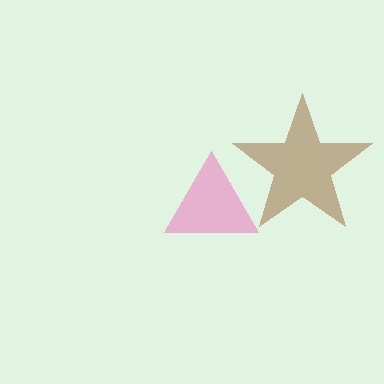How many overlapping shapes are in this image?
There are 2 overlapping shapes in the image.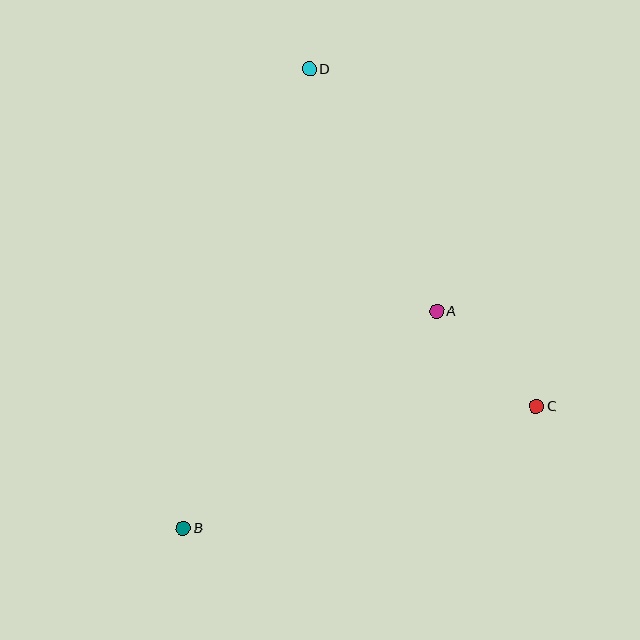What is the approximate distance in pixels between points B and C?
The distance between B and C is approximately 373 pixels.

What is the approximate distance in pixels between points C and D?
The distance between C and D is approximately 407 pixels.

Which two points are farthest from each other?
Points B and D are farthest from each other.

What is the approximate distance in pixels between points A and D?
The distance between A and D is approximately 274 pixels.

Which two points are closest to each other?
Points A and C are closest to each other.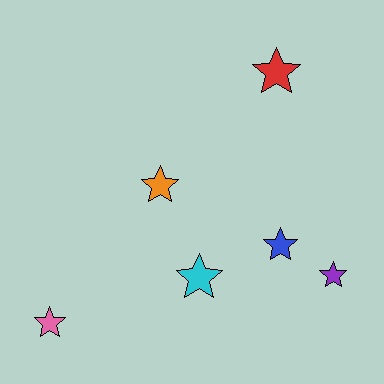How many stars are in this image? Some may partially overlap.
There are 6 stars.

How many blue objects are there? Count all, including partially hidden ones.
There is 1 blue object.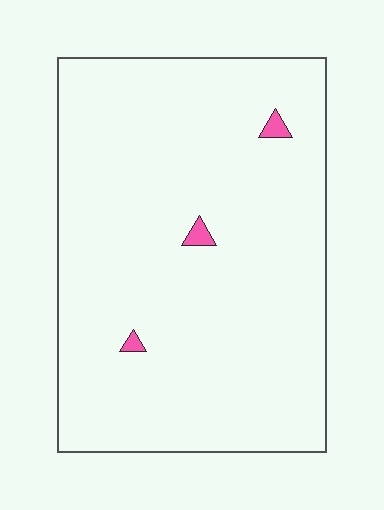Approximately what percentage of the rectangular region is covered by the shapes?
Approximately 0%.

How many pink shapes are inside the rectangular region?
3.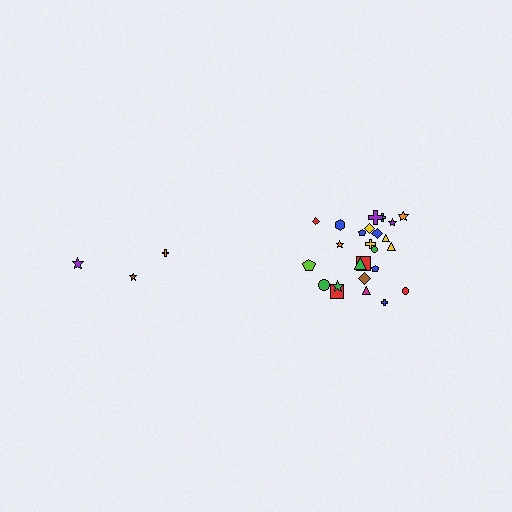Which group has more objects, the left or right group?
The right group.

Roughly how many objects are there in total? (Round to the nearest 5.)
Roughly 30 objects in total.